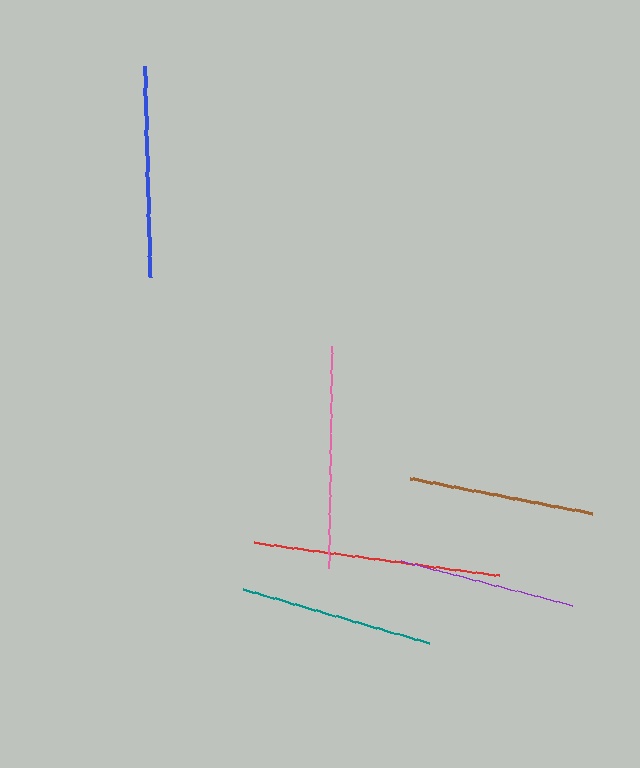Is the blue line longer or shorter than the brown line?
The blue line is longer than the brown line.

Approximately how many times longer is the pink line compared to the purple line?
The pink line is approximately 1.3 times the length of the purple line.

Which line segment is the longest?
The red line is the longest at approximately 247 pixels.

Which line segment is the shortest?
The purple line is the shortest at approximately 177 pixels.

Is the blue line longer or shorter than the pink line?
The pink line is longer than the blue line.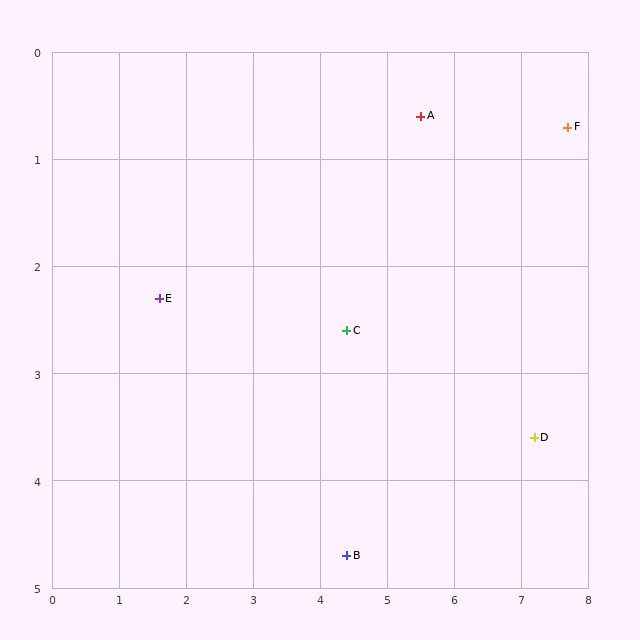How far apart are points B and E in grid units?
Points B and E are about 3.7 grid units apart.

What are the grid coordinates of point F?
Point F is at approximately (7.7, 0.7).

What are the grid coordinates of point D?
Point D is at approximately (7.2, 3.6).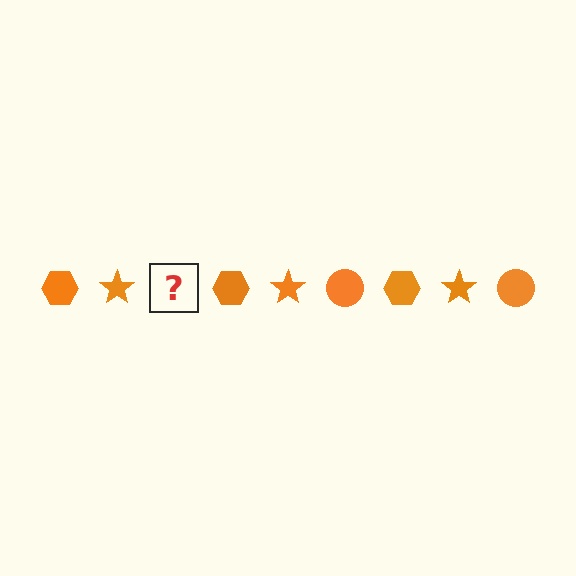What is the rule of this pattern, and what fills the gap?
The rule is that the pattern cycles through hexagon, star, circle shapes in orange. The gap should be filled with an orange circle.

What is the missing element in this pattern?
The missing element is an orange circle.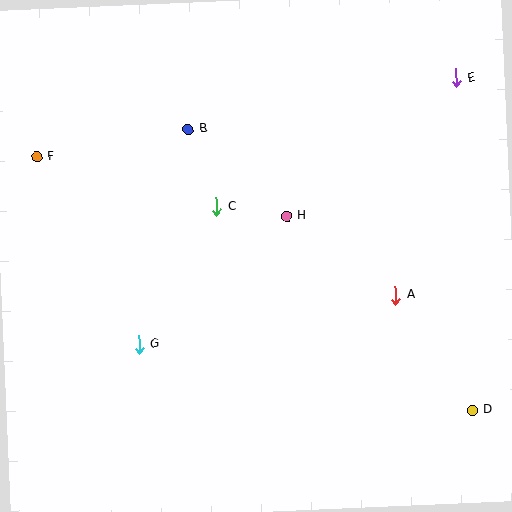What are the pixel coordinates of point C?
Point C is at (217, 206).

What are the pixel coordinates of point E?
Point E is at (456, 78).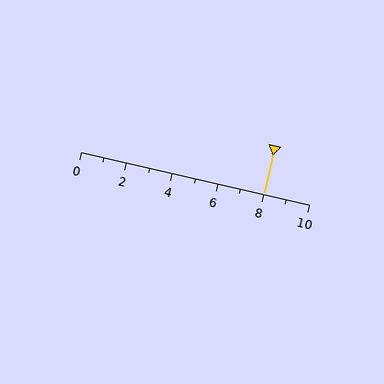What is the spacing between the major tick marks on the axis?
The major ticks are spaced 2 apart.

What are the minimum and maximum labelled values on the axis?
The axis runs from 0 to 10.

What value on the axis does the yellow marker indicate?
The marker indicates approximately 8.